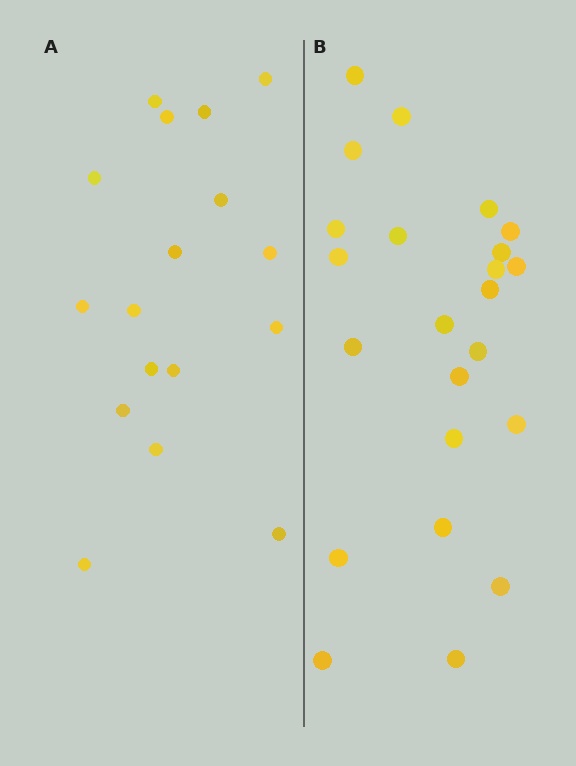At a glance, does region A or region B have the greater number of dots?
Region B (the right region) has more dots.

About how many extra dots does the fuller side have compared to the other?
Region B has about 6 more dots than region A.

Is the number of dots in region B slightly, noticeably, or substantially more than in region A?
Region B has noticeably more, but not dramatically so. The ratio is roughly 1.4 to 1.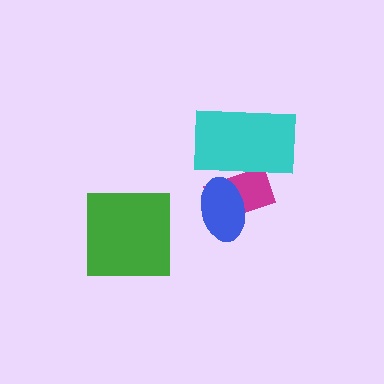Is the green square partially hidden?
No, no other shape covers it.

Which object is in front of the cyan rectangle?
The blue ellipse is in front of the cyan rectangle.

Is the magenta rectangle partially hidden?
Yes, it is partially covered by another shape.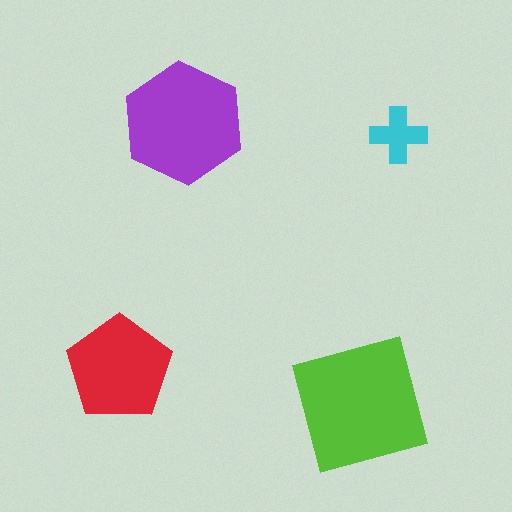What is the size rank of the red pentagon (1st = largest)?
3rd.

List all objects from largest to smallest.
The lime square, the purple hexagon, the red pentagon, the cyan cross.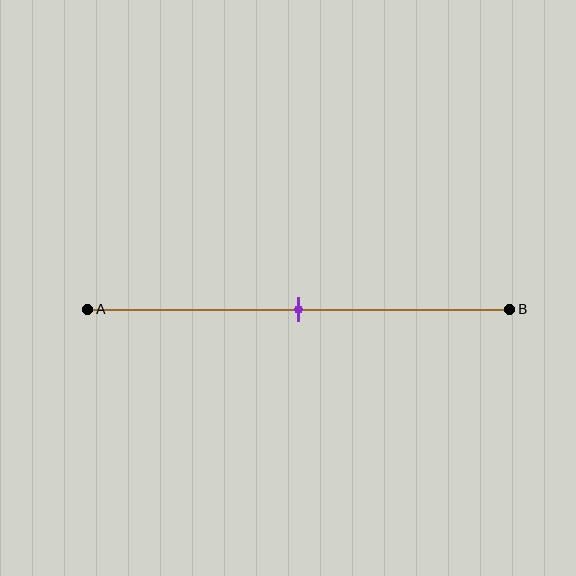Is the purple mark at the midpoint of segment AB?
Yes, the mark is approximately at the midpoint.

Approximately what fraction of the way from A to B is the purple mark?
The purple mark is approximately 50% of the way from A to B.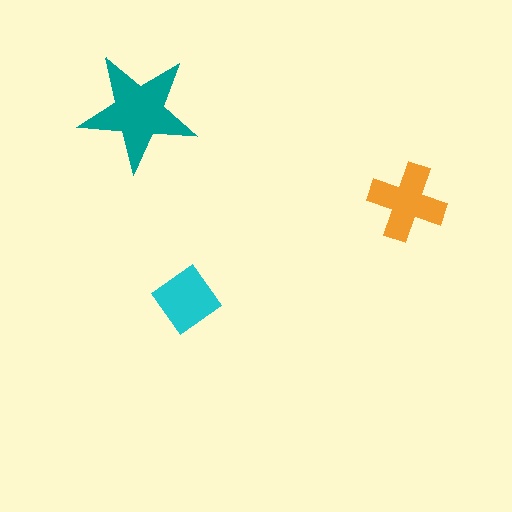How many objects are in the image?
There are 3 objects in the image.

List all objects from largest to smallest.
The teal star, the orange cross, the cyan diamond.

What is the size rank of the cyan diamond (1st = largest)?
3rd.